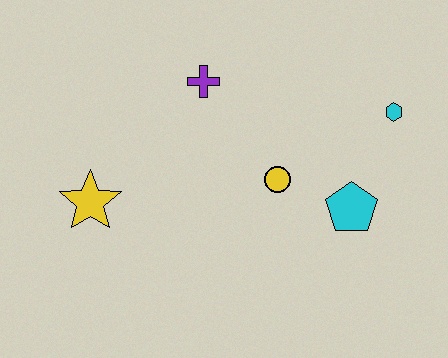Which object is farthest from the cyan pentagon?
The yellow star is farthest from the cyan pentagon.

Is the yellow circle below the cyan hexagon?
Yes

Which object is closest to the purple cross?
The yellow circle is closest to the purple cross.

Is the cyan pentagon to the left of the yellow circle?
No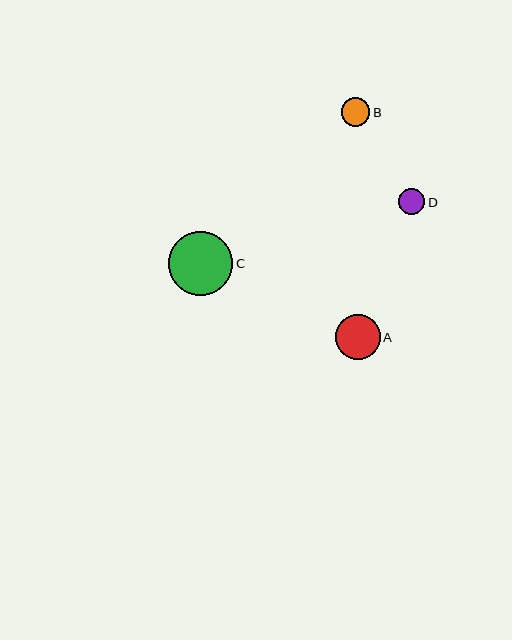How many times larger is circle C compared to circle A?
Circle C is approximately 1.4 times the size of circle A.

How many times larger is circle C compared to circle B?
Circle C is approximately 2.3 times the size of circle B.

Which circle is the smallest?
Circle D is the smallest with a size of approximately 26 pixels.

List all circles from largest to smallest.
From largest to smallest: C, A, B, D.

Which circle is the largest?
Circle C is the largest with a size of approximately 64 pixels.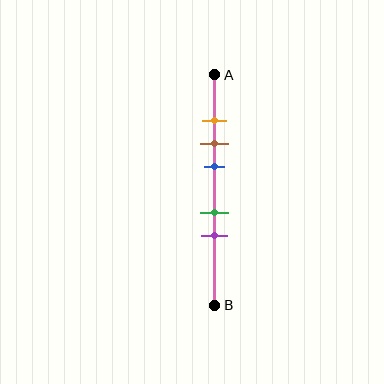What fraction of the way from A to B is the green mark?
The green mark is approximately 60% (0.6) of the way from A to B.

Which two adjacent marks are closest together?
The orange and brown marks are the closest adjacent pair.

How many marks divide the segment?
There are 5 marks dividing the segment.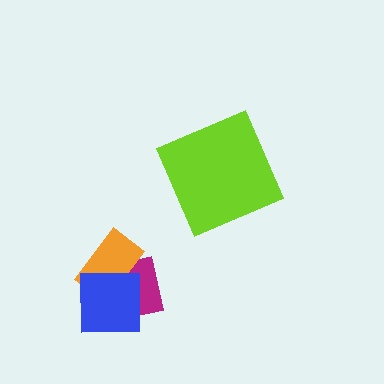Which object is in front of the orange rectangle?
The blue square is in front of the orange rectangle.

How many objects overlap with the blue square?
2 objects overlap with the blue square.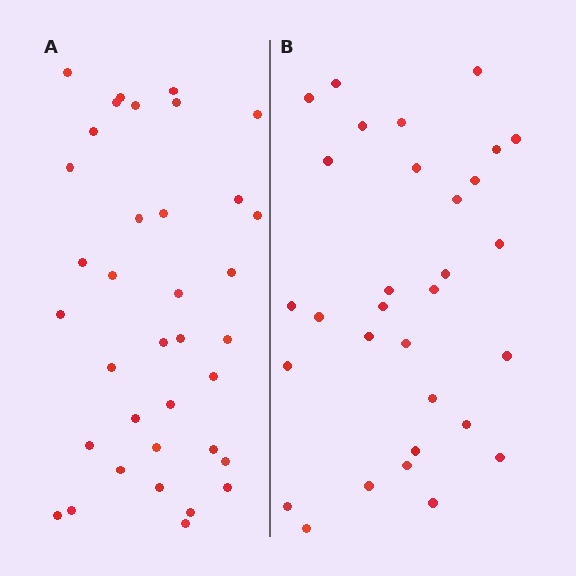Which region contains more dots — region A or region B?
Region A (the left region) has more dots.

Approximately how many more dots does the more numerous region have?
Region A has about 5 more dots than region B.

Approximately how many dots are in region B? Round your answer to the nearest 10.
About 30 dots. (The exact count is 31, which rounds to 30.)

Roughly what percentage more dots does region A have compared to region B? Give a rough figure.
About 15% more.